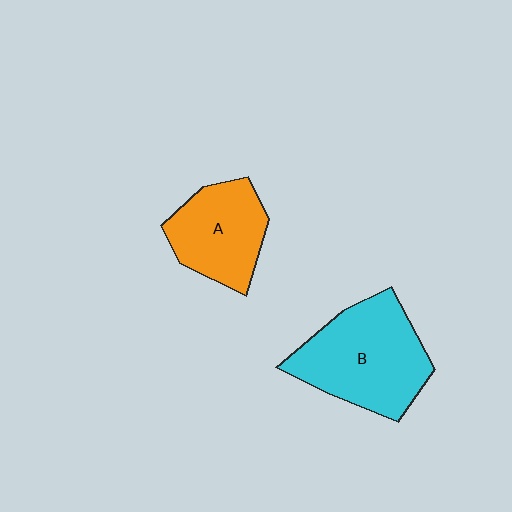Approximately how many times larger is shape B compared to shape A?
Approximately 1.4 times.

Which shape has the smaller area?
Shape A (orange).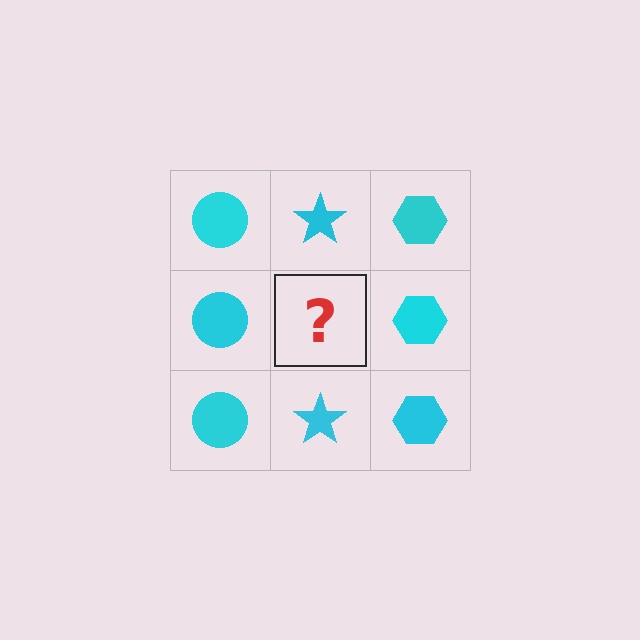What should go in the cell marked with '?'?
The missing cell should contain a cyan star.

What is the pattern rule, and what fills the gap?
The rule is that each column has a consistent shape. The gap should be filled with a cyan star.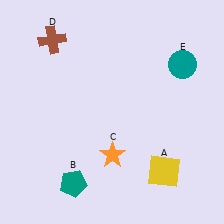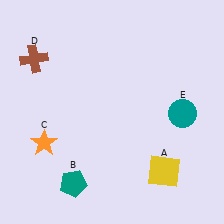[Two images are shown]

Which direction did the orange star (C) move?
The orange star (C) moved left.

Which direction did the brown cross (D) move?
The brown cross (D) moved down.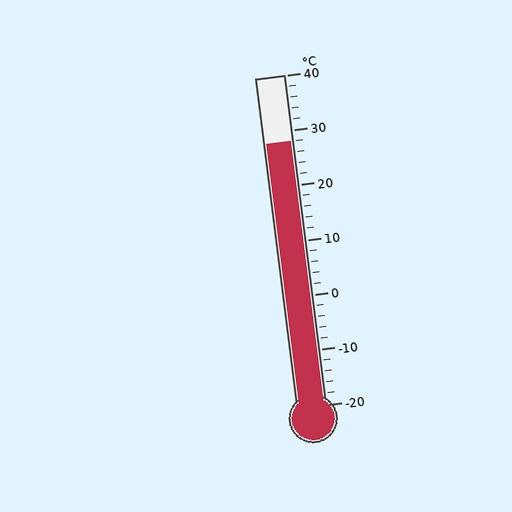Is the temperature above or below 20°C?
The temperature is above 20°C.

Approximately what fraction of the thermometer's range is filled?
The thermometer is filled to approximately 80% of its range.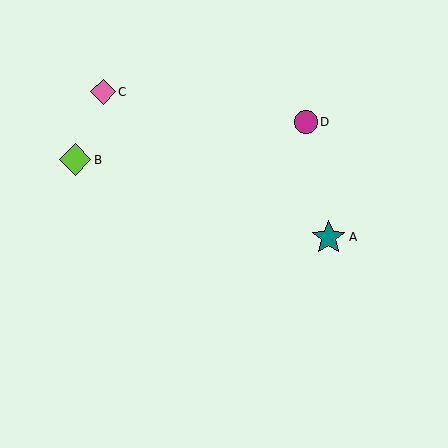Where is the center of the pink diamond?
The center of the pink diamond is at (103, 92).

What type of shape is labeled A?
Shape A is a teal star.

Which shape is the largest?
The teal star (labeled A) is the largest.